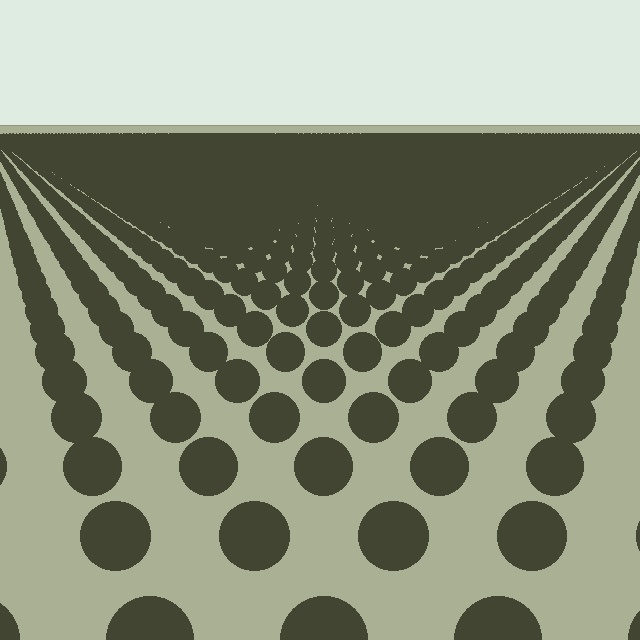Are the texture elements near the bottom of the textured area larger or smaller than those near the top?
Larger. Near the bottom, elements are closer to the viewer and appear at a bigger on-screen size.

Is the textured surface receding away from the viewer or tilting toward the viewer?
The surface is receding away from the viewer. Texture elements get smaller and denser toward the top.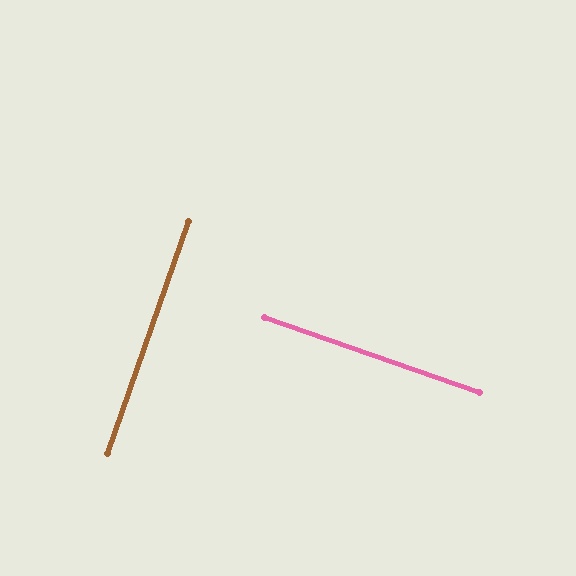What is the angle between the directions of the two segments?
Approximately 90 degrees.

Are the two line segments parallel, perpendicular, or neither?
Perpendicular — they meet at approximately 90°.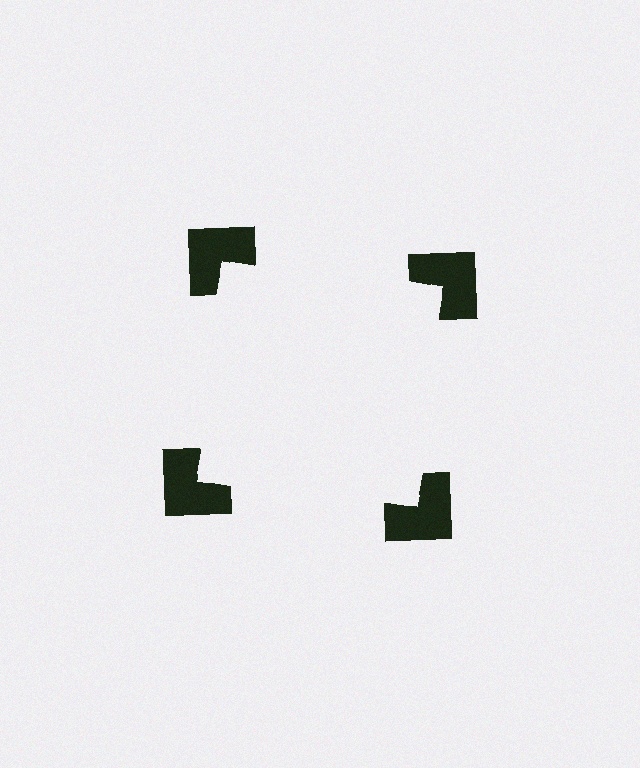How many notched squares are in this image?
There are 4 — one at each vertex of the illusory square.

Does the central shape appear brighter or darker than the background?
It typically appears slightly brighter than the background, even though no actual brightness change is drawn.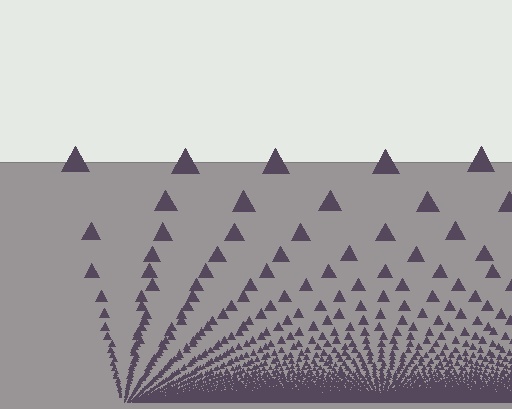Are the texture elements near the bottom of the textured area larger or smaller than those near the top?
Smaller. The gradient is inverted — elements near the bottom are smaller and denser.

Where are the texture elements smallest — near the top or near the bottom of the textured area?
Near the bottom.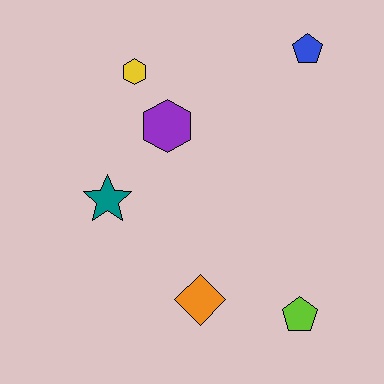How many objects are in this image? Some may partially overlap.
There are 6 objects.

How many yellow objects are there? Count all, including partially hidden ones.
There is 1 yellow object.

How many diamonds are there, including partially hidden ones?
There is 1 diamond.